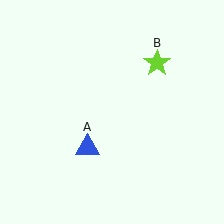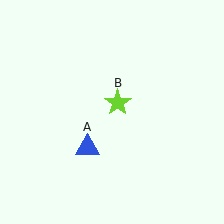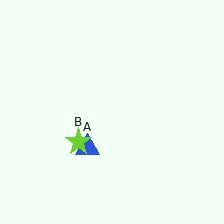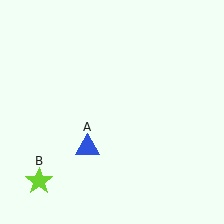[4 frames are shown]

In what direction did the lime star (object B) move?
The lime star (object B) moved down and to the left.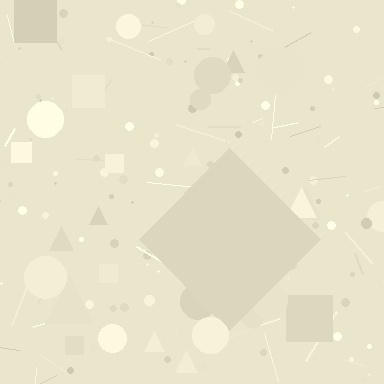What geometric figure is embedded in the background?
A diamond is embedded in the background.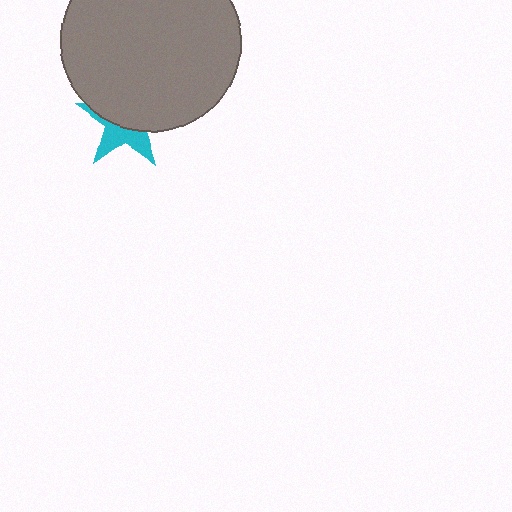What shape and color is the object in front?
The object in front is a gray circle.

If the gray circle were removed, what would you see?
You would see the complete cyan star.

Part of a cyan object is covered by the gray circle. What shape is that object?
It is a star.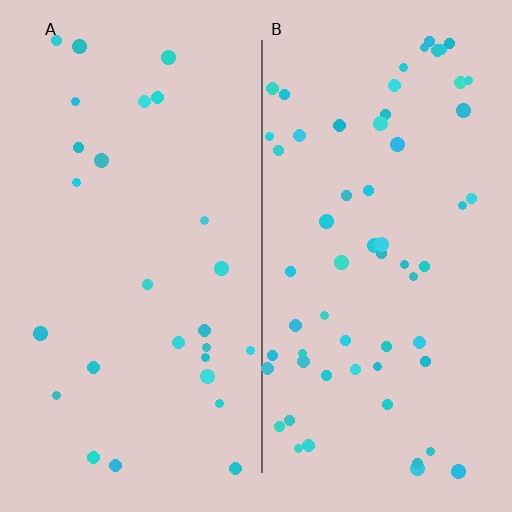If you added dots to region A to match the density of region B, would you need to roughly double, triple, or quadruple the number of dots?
Approximately double.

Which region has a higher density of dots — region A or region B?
B (the right).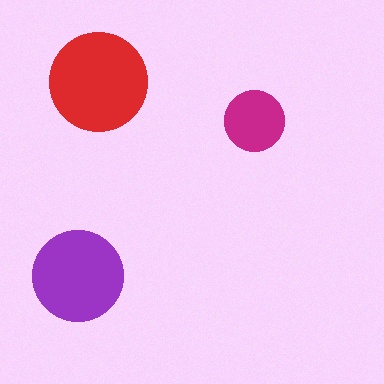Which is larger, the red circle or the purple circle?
The red one.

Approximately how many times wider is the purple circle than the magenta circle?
About 1.5 times wider.